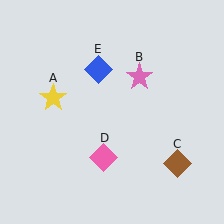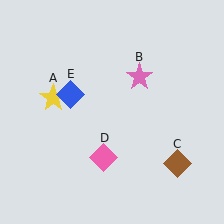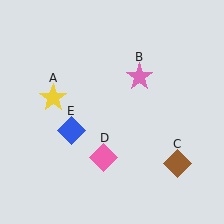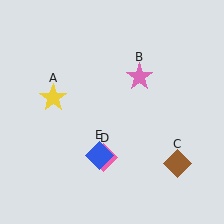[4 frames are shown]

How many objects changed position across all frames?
1 object changed position: blue diamond (object E).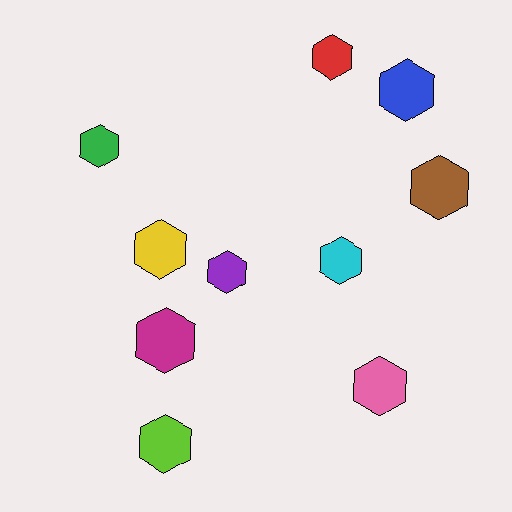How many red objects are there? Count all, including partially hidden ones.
There is 1 red object.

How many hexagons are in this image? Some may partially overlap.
There are 10 hexagons.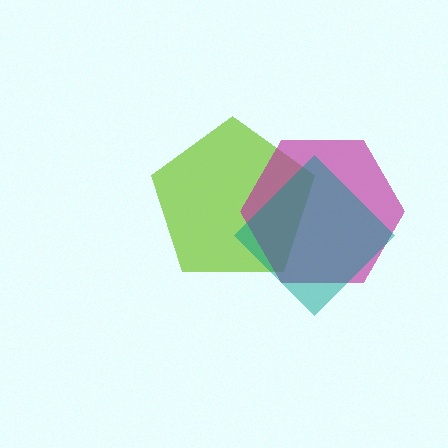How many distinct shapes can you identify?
There are 3 distinct shapes: a lime pentagon, a magenta hexagon, a teal diamond.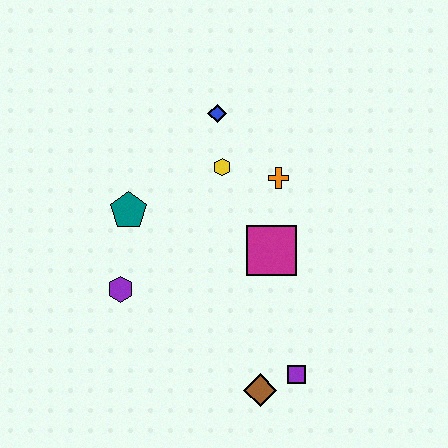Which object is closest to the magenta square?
The orange cross is closest to the magenta square.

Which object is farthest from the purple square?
The blue diamond is farthest from the purple square.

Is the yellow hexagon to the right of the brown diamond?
No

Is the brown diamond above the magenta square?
No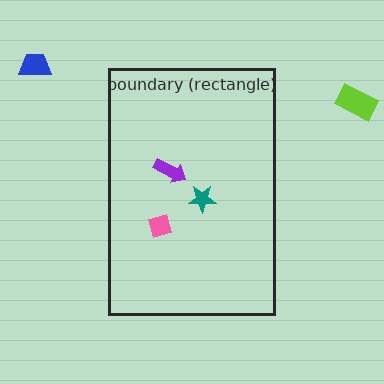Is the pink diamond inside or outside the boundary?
Inside.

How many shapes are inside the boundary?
3 inside, 2 outside.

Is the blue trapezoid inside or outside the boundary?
Outside.